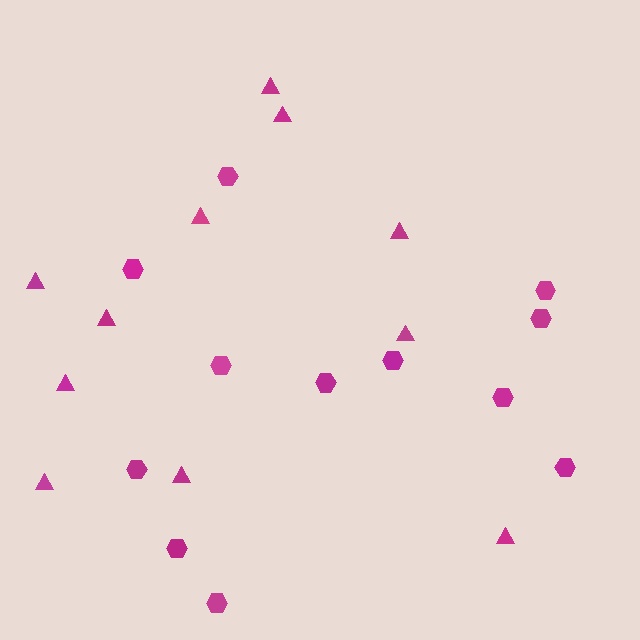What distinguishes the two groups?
There are 2 groups: one group of hexagons (12) and one group of triangles (11).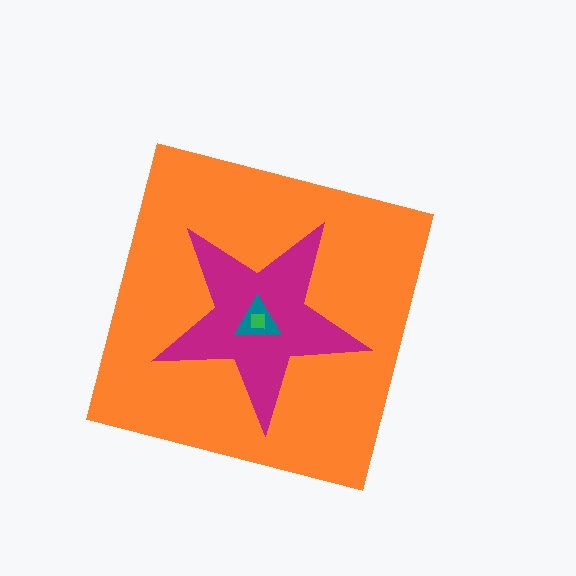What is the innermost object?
The green square.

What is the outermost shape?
The orange square.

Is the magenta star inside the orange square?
Yes.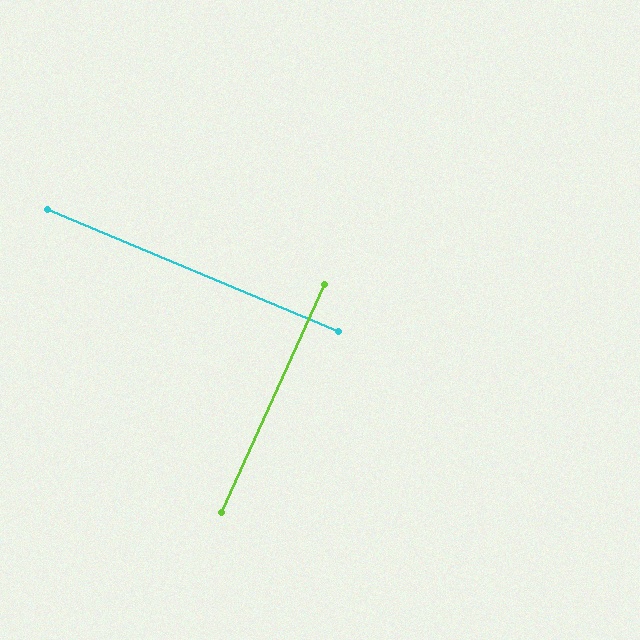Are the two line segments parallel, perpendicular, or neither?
Perpendicular — they meet at approximately 89°.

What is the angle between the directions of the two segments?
Approximately 89 degrees.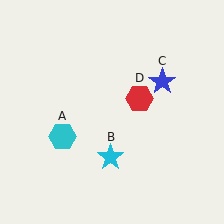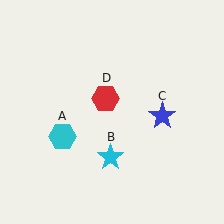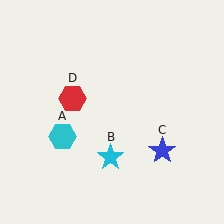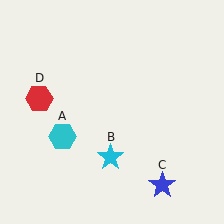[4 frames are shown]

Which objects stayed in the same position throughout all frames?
Cyan hexagon (object A) and cyan star (object B) remained stationary.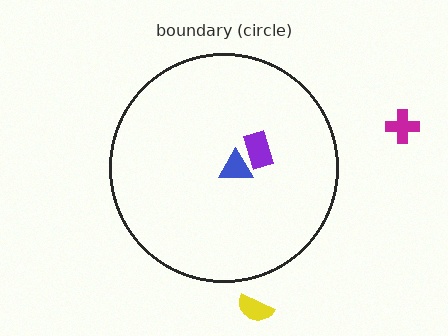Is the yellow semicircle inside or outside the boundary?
Outside.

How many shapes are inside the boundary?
2 inside, 2 outside.